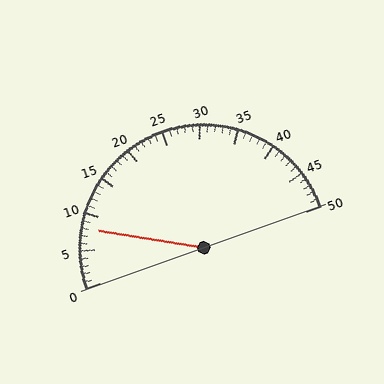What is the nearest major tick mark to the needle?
The nearest major tick mark is 10.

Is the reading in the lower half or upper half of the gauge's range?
The reading is in the lower half of the range (0 to 50).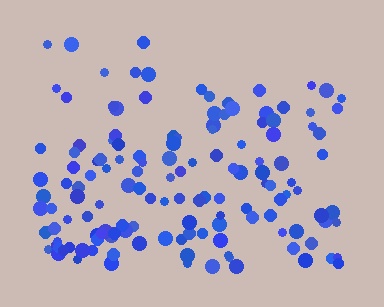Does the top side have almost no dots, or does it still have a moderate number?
Still a moderate number, just noticeably fewer than the bottom.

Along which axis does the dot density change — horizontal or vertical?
Vertical.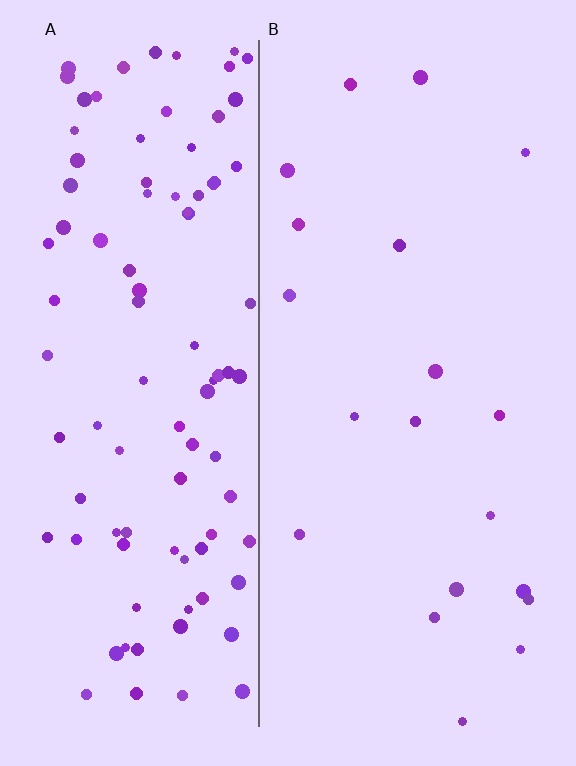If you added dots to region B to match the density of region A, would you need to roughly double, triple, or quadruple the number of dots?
Approximately quadruple.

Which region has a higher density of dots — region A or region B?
A (the left).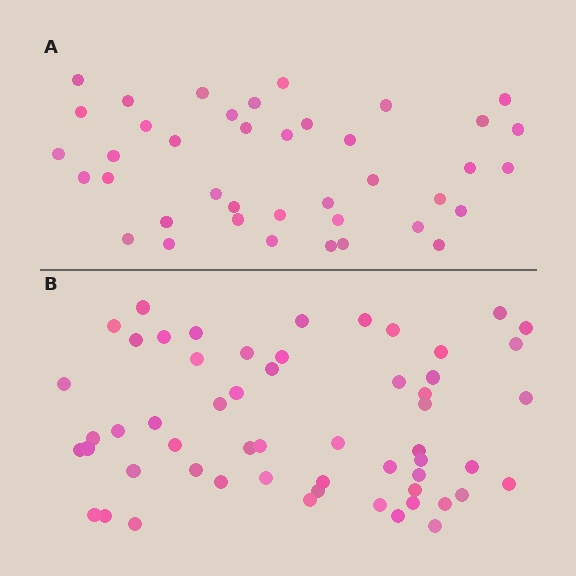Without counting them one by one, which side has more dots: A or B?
Region B (the bottom region) has more dots.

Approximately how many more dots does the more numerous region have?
Region B has approximately 15 more dots than region A.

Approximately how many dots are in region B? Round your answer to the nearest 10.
About 60 dots. (The exact count is 56, which rounds to 60.)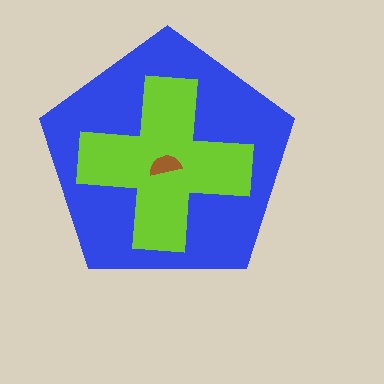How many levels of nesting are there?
3.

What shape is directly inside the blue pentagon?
The lime cross.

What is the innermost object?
The brown semicircle.